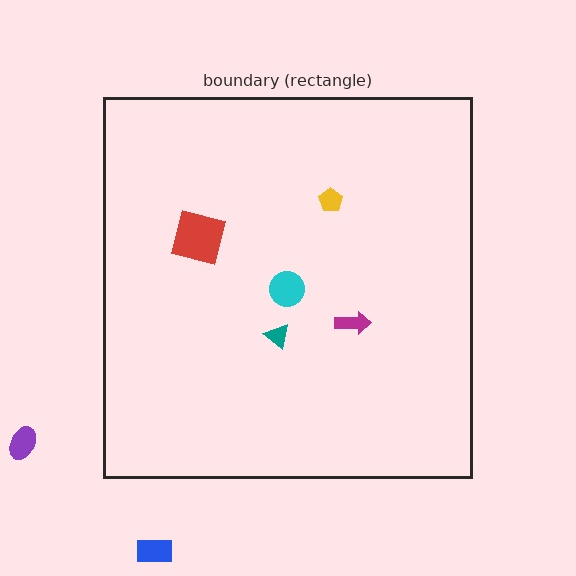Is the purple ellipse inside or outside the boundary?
Outside.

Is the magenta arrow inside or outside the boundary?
Inside.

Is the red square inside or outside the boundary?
Inside.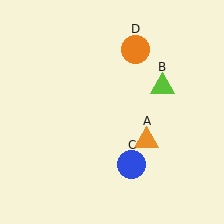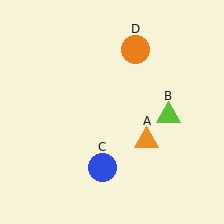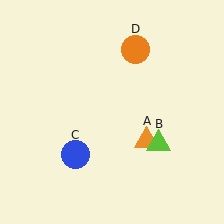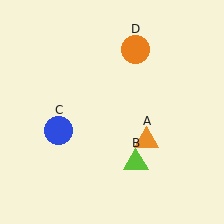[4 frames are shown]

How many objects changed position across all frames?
2 objects changed position: lime triangle (object B), blue circle (object C).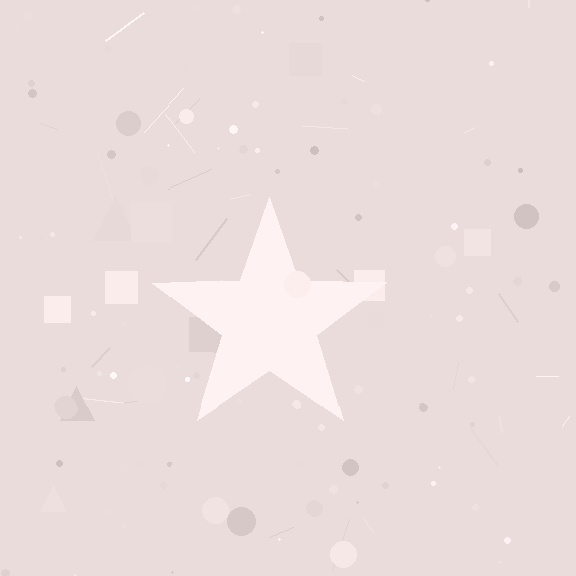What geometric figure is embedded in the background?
A star is embedded in the background.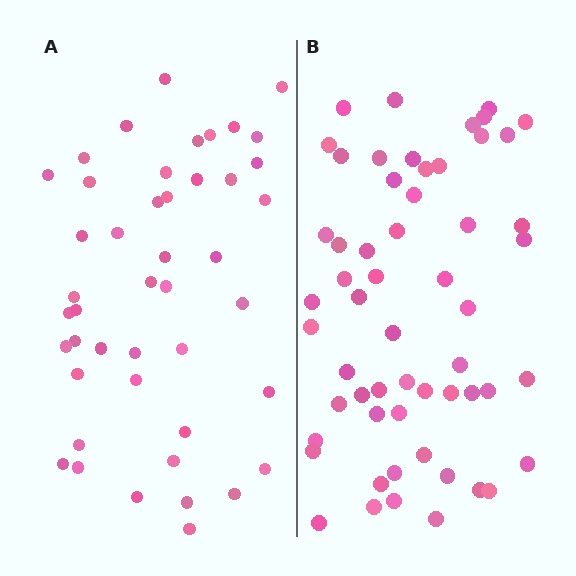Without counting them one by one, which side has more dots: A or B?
Region B (the right region) has more dots.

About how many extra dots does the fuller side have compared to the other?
Region B has roughly 12 or so more dots than region A.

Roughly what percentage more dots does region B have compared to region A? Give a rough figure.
About 25% more.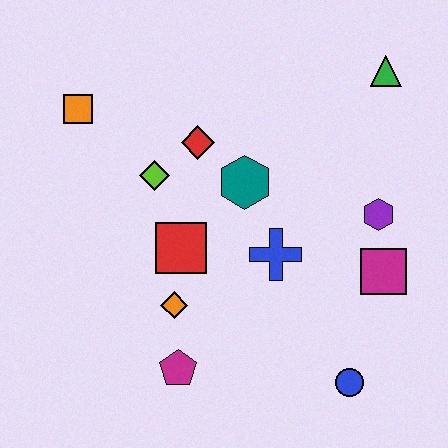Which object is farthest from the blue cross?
The orange square is farthest from the blue cross.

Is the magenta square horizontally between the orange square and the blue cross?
No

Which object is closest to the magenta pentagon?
The orange diamond is closest to the magenta pentagon.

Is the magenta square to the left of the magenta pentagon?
No